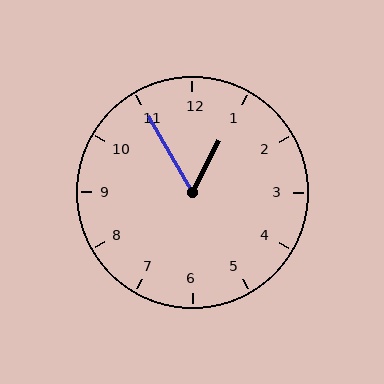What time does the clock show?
12:55.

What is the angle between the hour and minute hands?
Approximately 58 degrees.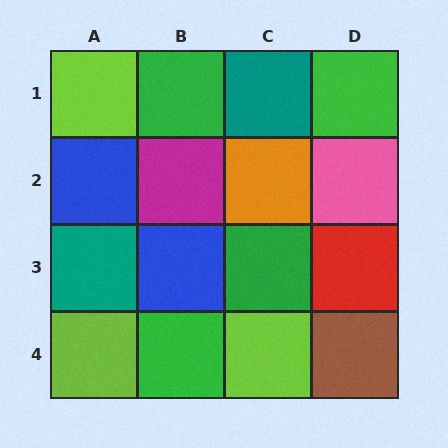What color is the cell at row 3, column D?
Red.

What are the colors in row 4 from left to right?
Lime, green, lime, brown.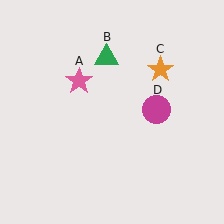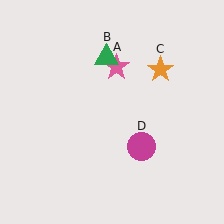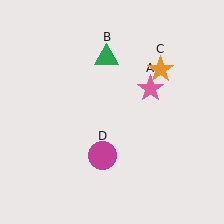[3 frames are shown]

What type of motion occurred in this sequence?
The pink star (object A), magenta circle (object D) rotated clockwise around the center of the scene.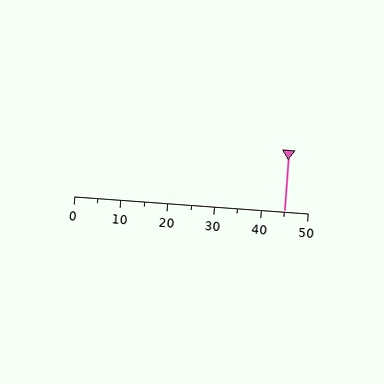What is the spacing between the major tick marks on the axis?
The major ticks are spaced 10 apart.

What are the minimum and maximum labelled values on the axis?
The axis runs from 0 to 50.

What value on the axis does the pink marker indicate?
The marker indicates approximately 45.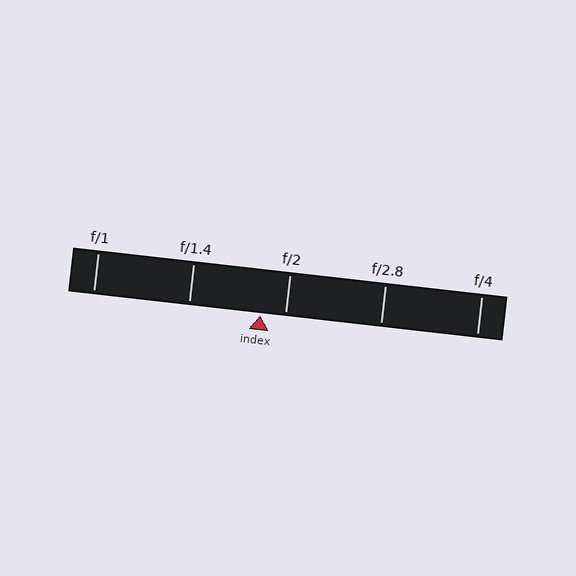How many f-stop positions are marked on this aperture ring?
There are 5 f-stop positions marked.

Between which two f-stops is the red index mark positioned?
The index mark is between f/1.4 and f/2.